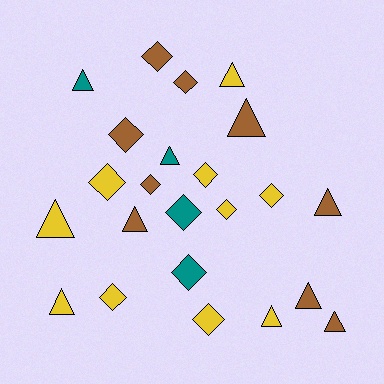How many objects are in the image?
There are 23 objects.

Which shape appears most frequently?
Diamond, with 12 objects.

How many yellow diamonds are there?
There are 6 yellow diamonds.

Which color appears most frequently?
Yellow, with 10 objects.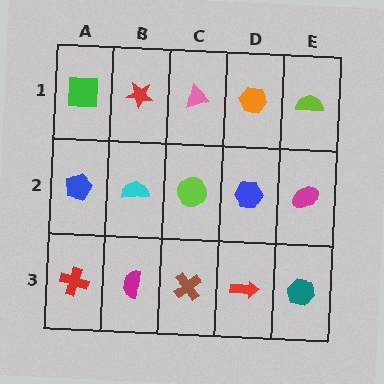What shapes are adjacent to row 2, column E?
A lime semicircle (row 1, column E), a teal hexagon (row 3, column E), a blue hexagon (row 2, column D).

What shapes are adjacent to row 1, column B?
A cyan semicircle (row 2, column B), a green square (row 1, column A), a pink triangle (row 1, column C).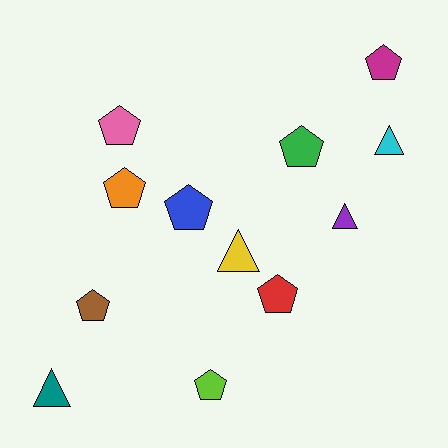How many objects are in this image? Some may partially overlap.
There are 12 objects.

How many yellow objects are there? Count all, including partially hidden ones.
There is 1 yellow object.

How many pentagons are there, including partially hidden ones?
There are 8 pentagons.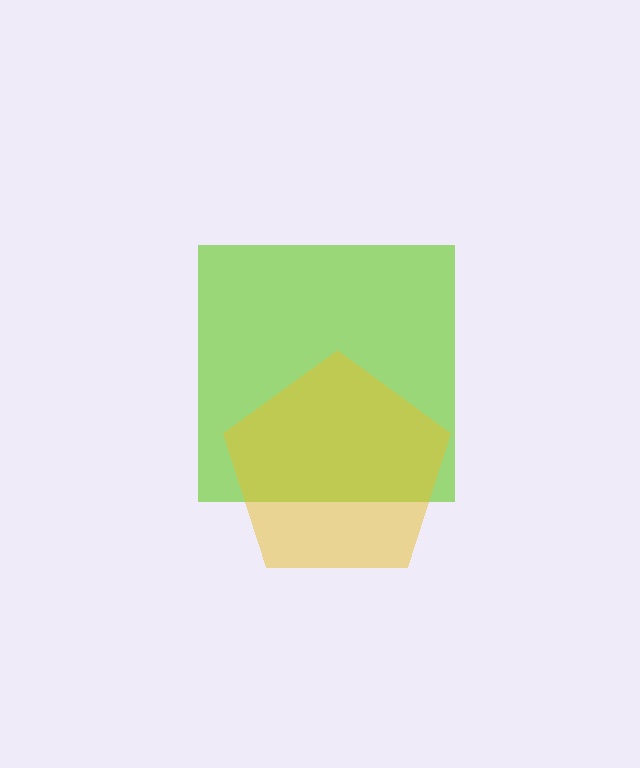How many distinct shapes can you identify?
There are 2 distinct shapes: a lime square, a yellow pentagon.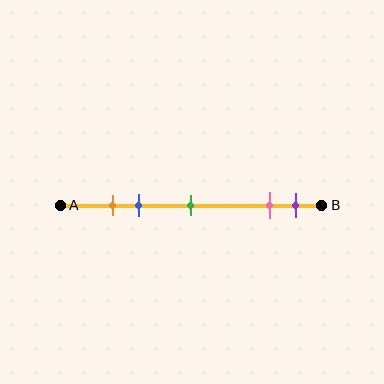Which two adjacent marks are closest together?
The orange and blue marks are the closest adjacent pair.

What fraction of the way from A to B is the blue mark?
The blue mark is approximately 30% (0.3) of the way from A to B.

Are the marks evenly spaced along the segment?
No, the marks are not evenly spaced.